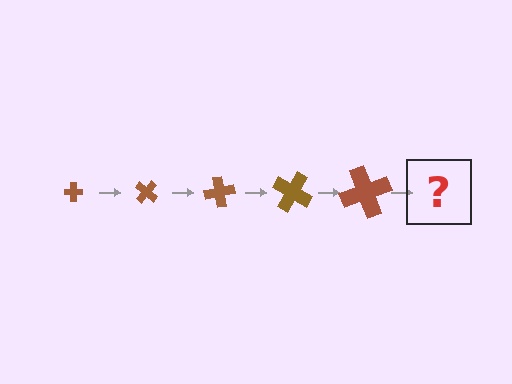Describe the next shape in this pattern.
It should be a cross, larger than the previous one and rotated 200 degrees from the start.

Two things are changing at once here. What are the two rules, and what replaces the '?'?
The two rules are that the cross grows larger each step and it rotates 40 degrees each step. The '?' should be a cross, larger than the previous one and rotated 200 degrees from the start.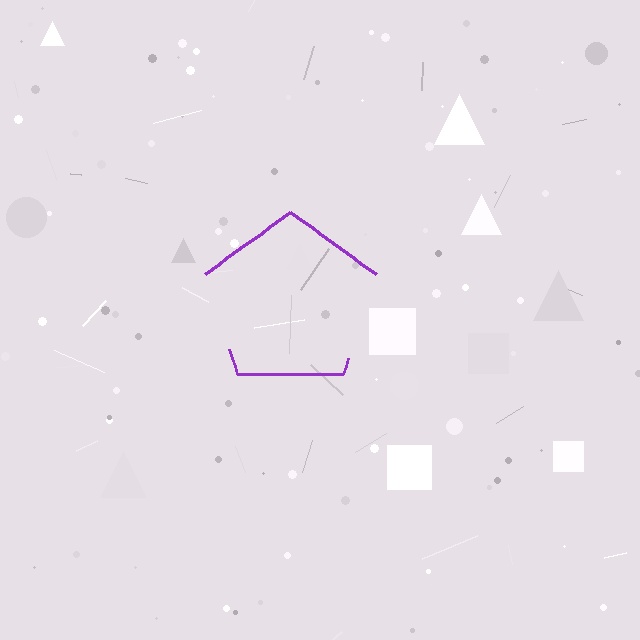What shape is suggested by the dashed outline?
The dashed outline suggests a pentagon.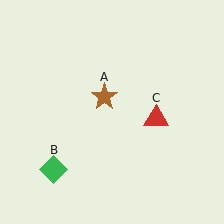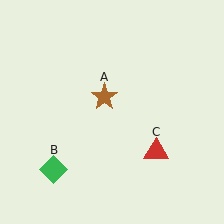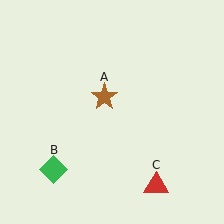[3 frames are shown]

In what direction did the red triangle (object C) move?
The red triangle (object C) moved down.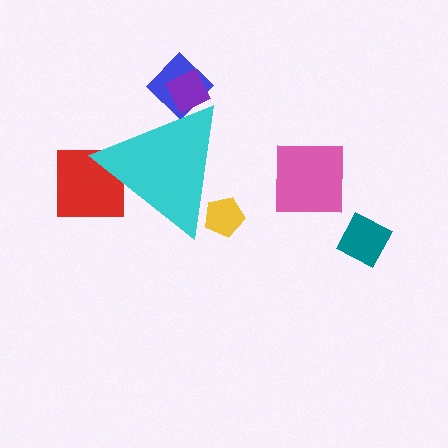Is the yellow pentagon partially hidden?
Yes, the yellow pentagon is partially hidden behind the cyan triangle.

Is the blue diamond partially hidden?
Yes, the blue diamond is partially hidden behind the cyan triangle.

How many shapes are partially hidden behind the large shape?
4 shapes are partially hidden.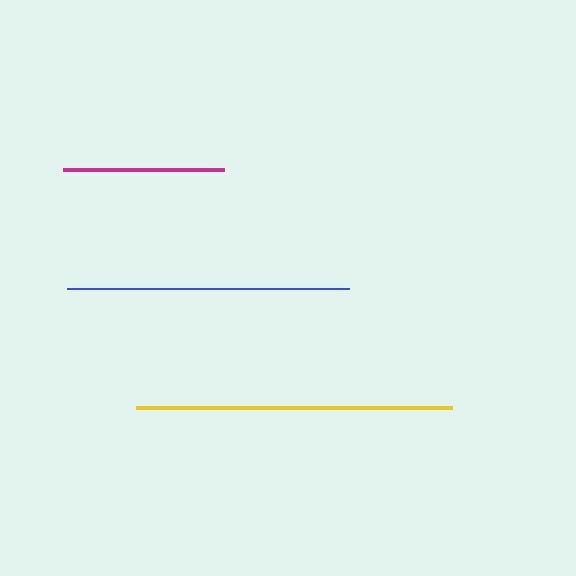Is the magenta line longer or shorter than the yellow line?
The yellow line is longer than the magenta line.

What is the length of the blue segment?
The blue segment is approximately 282 pixels long.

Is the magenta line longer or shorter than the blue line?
The blue line is longer than the magenta line.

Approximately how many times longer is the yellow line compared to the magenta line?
The yellow line is approximately 2.0 times the length of the magenta line.